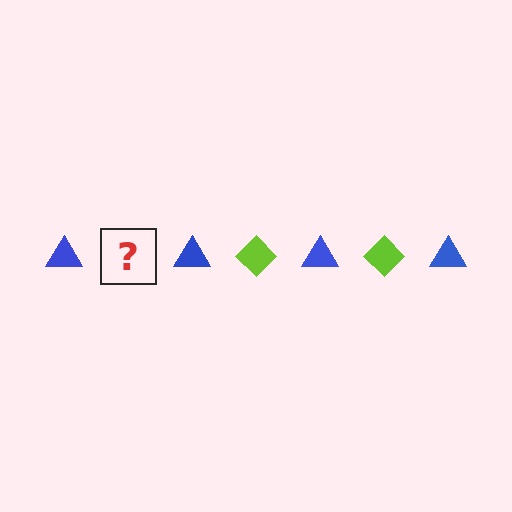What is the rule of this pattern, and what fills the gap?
The rule is that the pattern alternates between blue triangle and lime diamond. The gap should be filled with a lime diamond.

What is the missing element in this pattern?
The missing element is a lime diamond.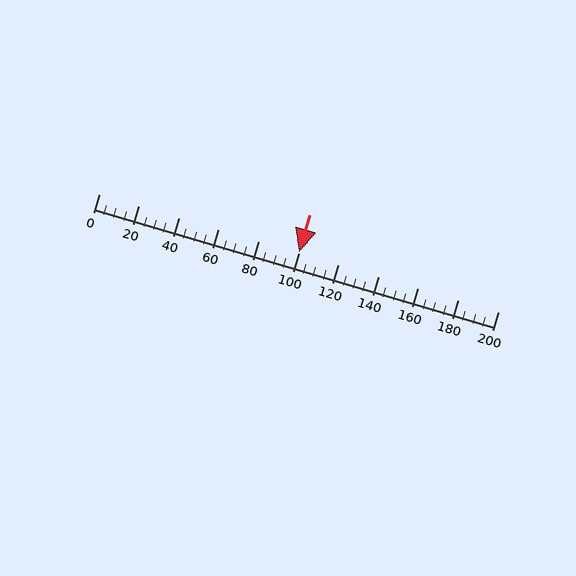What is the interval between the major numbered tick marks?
The major tick marks are spaced 20 units apart.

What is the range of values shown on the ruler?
The ruler shows values from 0 to 200.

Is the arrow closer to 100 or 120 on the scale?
The arrow is closer to 100.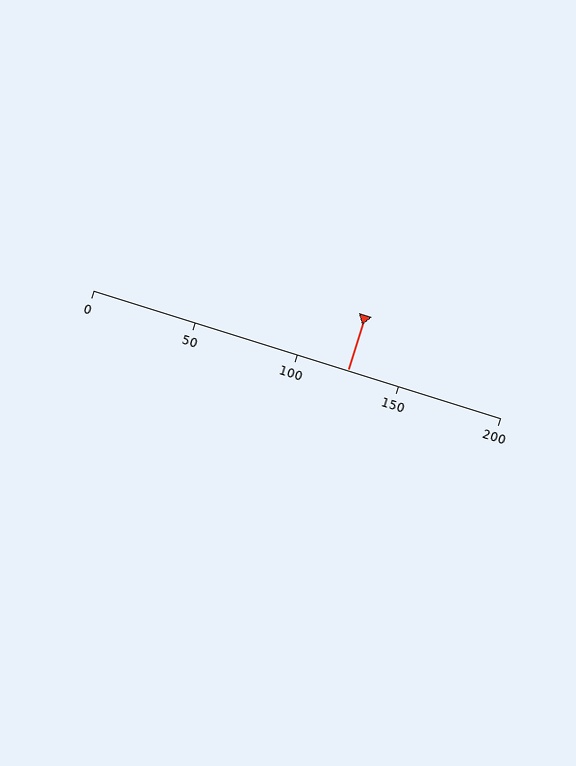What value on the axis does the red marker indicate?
The marker indicates approximately 125.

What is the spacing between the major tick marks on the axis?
The major ticks are spaced 50 apart.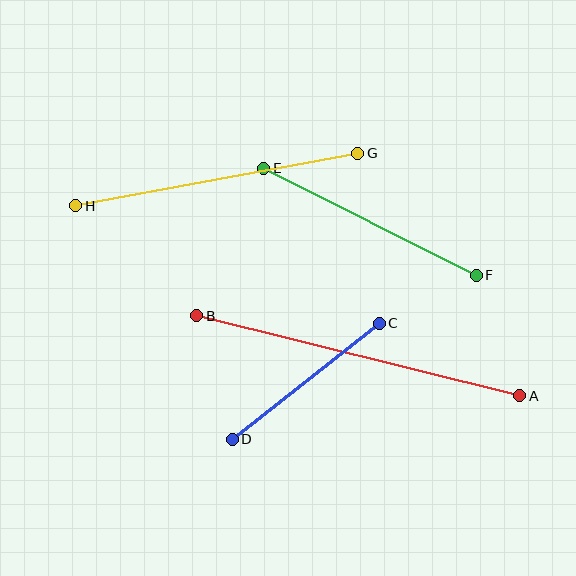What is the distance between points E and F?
The distance is approximately 238 pixels.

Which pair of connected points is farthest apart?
Points A and B are farthest apart.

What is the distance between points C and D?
The distance is approximately 187 pixels.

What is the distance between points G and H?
The distance is approximately 287 pixels.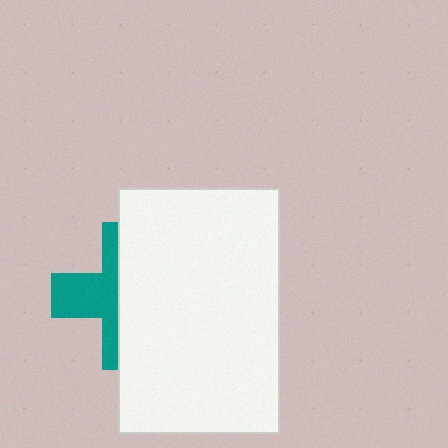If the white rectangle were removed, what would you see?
You would see the complete teal cross.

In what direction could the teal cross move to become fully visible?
The teal cross could move left. That would shift it out from behind the white rectangle entirely.